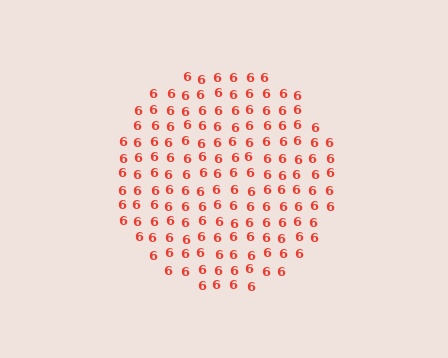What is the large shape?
The large shape is a circle.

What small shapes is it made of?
It is made of small digit 6's.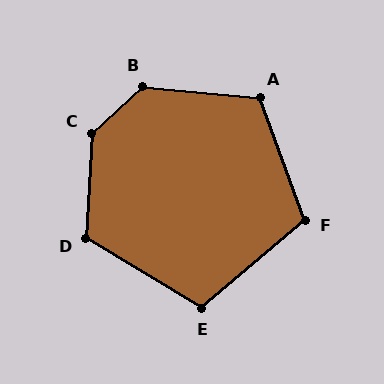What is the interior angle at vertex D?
Approximately 118 degrees (obtuse).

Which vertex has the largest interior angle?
C, at approximately 136 degrees.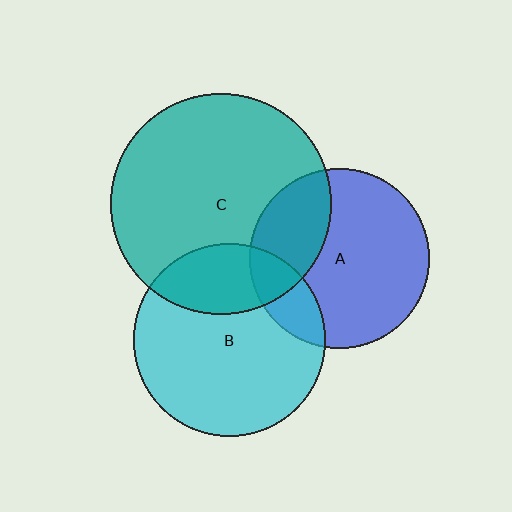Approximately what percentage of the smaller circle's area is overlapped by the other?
Approximately 25%.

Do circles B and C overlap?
Yes.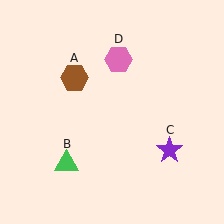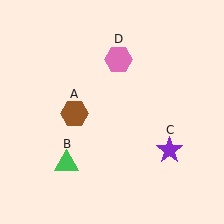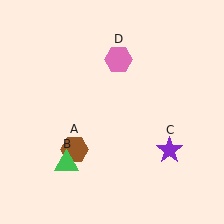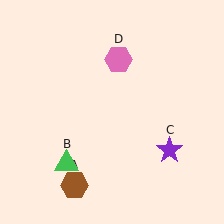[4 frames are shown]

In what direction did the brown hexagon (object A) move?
The brown hexagon (object A) moved down.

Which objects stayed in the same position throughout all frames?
Green triangle (object B) and purple star (object C) and pink hexagon (object D) remained stationary.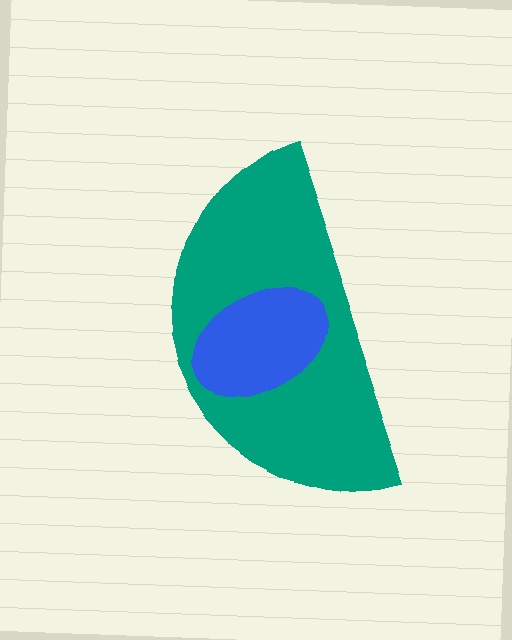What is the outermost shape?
The teal semicircle.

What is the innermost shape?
The blue ellipse.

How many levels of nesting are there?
2.